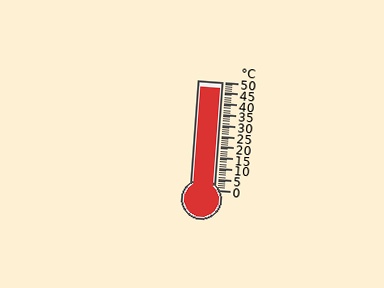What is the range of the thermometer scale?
The thermometer scale ranges from 0°C to 50°C.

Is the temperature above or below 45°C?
The temperature is above 45°C.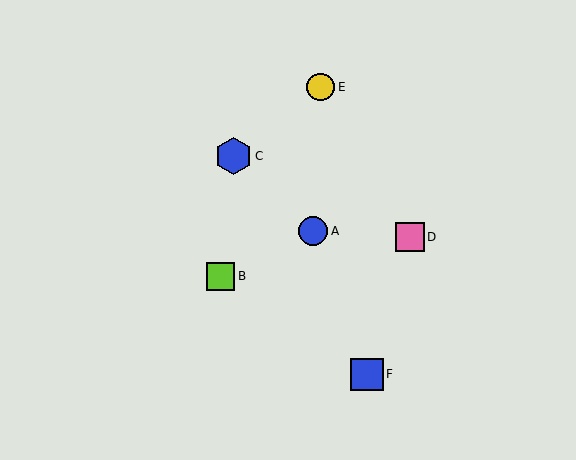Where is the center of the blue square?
The center of the blue square is at (367, 374).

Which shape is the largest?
The blue hexagon (labeled C) is the largest.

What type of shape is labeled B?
Shape B is a lime square.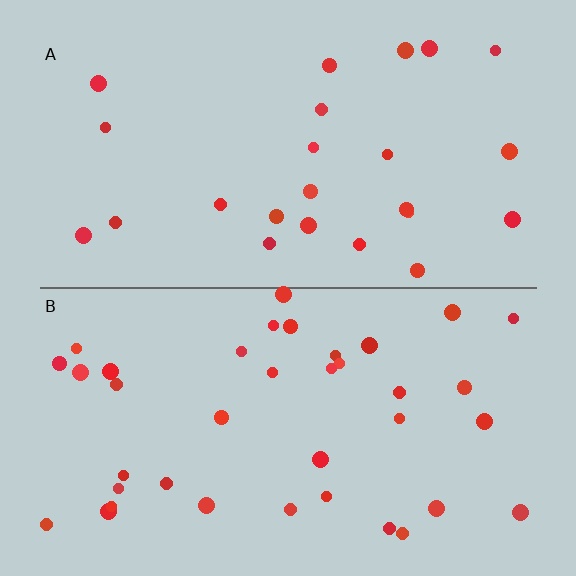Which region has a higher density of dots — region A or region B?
B (the bottom).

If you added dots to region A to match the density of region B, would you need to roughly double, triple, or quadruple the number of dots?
Approximately double.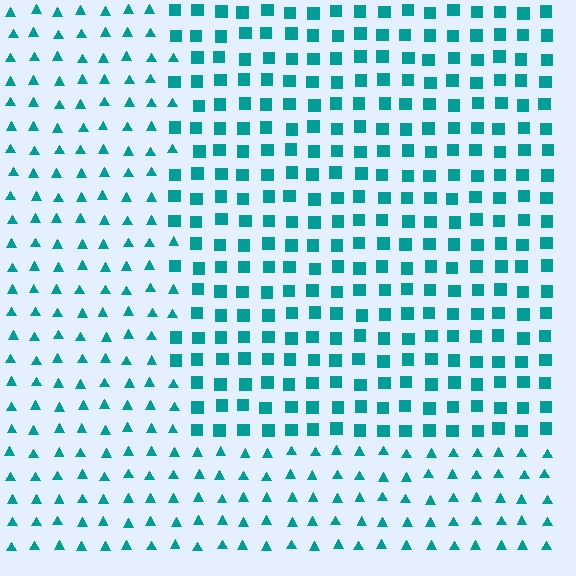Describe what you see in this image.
The image is filled with small teal elements arranged in a uniform grid. A rectangle-shaped region contains squares, while the surrounding area contains triangles. The boundary is defined purely by the change in element shape.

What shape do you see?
I see a rectangle.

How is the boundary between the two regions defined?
The boundary is defined by a change in element shape: squares inside vs. triangles outside. All elements share the same color and spacing.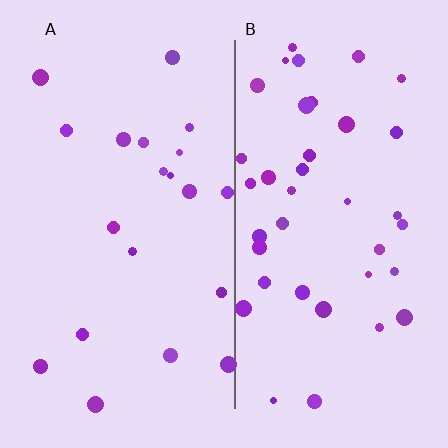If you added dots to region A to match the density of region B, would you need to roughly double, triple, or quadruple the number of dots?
Approximately double.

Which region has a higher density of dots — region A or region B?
B (the right).